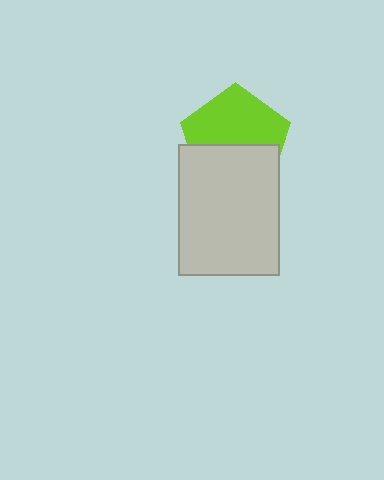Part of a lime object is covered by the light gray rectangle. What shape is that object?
It is a pentagon.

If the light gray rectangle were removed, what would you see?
You would see the complete lime pentagon.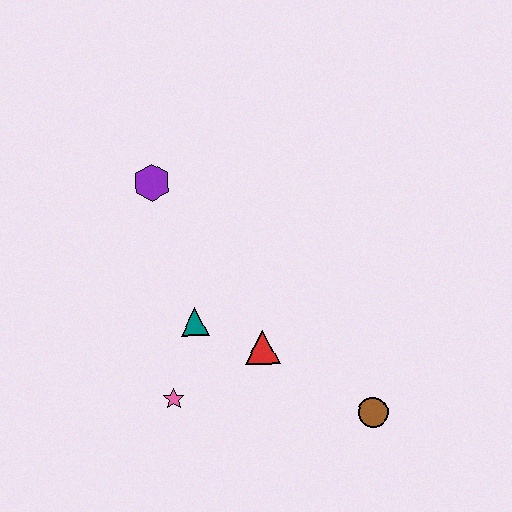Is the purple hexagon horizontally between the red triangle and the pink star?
No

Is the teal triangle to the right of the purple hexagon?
Yes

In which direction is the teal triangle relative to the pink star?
The teal triangle is above the pink star.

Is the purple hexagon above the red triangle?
Yes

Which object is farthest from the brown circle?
The purple hexagon is farthest from the brown circle.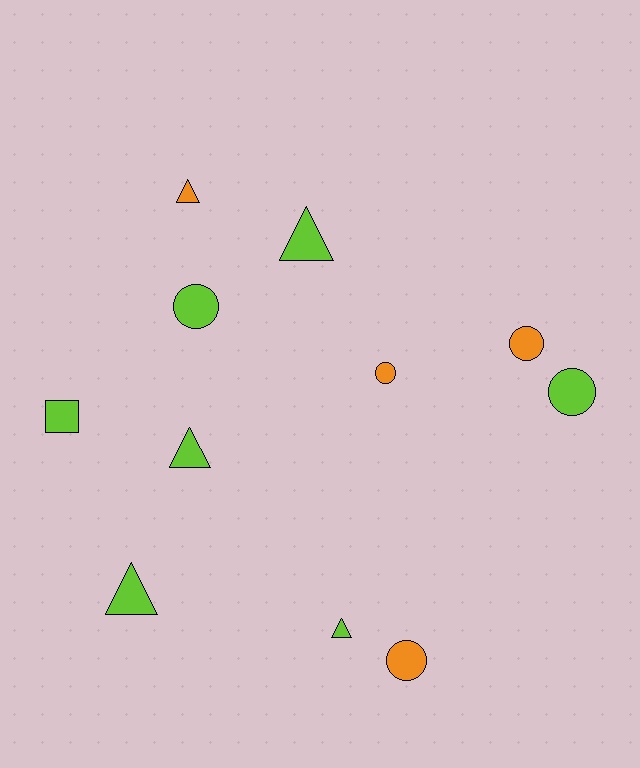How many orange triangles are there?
There is 1 orange triangle.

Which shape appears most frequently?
Triangle, with 5 objects.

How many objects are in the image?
There are 11 objects.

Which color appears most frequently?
Lime, with 7 objects.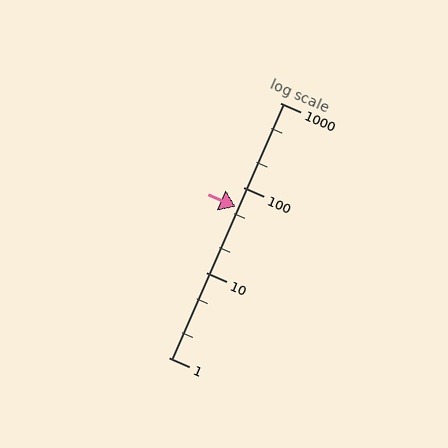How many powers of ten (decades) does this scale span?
The scale spans 3 decades, from 1 to 1000.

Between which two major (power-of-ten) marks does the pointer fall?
The pointer is between 10 and 100.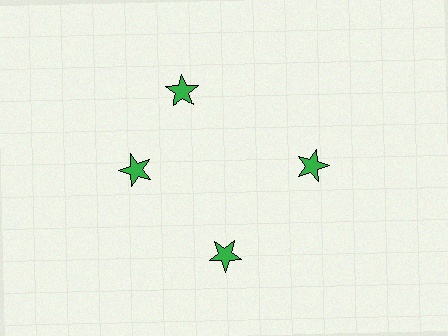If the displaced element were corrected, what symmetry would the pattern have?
It would have 4-fold rotational symmetry — the pattern would map onto itself every 90 degrees.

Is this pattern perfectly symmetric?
No. The 4 green stars are arranged in a ring, but one element near the 12 o'clock position is rotated out of alignment along the ring, breaking the 4-fold rotational symmetry.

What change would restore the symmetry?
The symmetry would be restored by rotating it back into even spacing with its neighbors so that all 4 stars sit at equal angles and equal distance from the center.